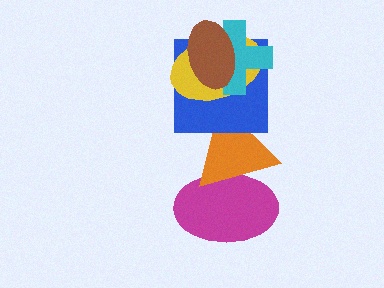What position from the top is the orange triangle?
The orange triangle is 5th from the top.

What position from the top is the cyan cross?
The cyan cross is 2nd from the top.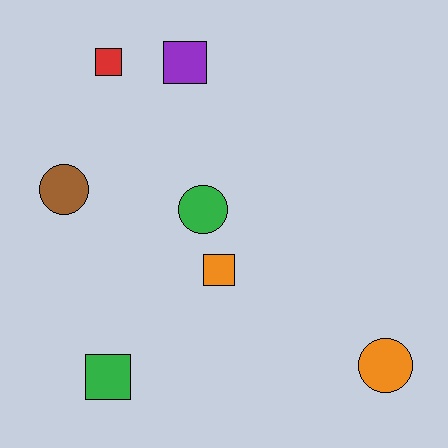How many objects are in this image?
There are 7 objects.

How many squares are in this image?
There are 4 squares.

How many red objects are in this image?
There is 1 red object.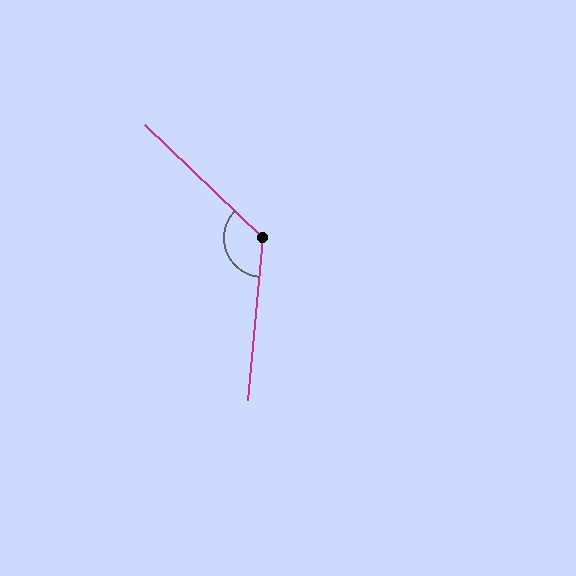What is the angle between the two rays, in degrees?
Approximately 129 degrees.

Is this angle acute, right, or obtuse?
It is obtuse.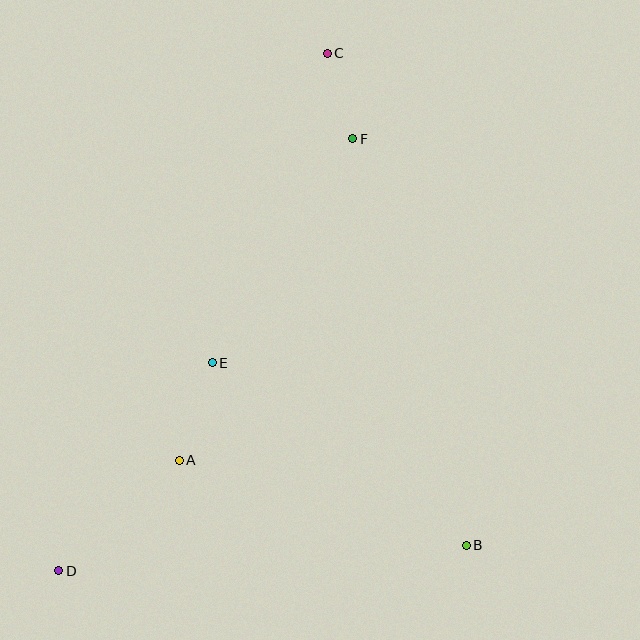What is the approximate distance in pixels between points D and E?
The distance between D and E is approximately 259 pixels.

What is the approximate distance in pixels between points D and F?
The distance between D and F is approximately 523 pixels.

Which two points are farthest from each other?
Points C and D are farthest from each other.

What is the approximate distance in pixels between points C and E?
The distance between C and E is approximately 330 pixels.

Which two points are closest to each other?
Points C and F are closest to each other.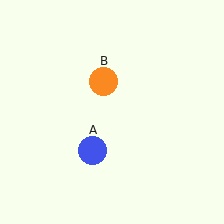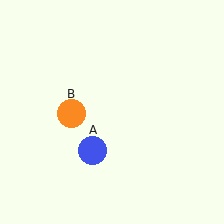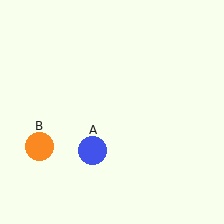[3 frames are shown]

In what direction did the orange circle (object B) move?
The orange circle (object B) moved down and to the left.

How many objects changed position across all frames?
1 object changed position: orange circle (object B).